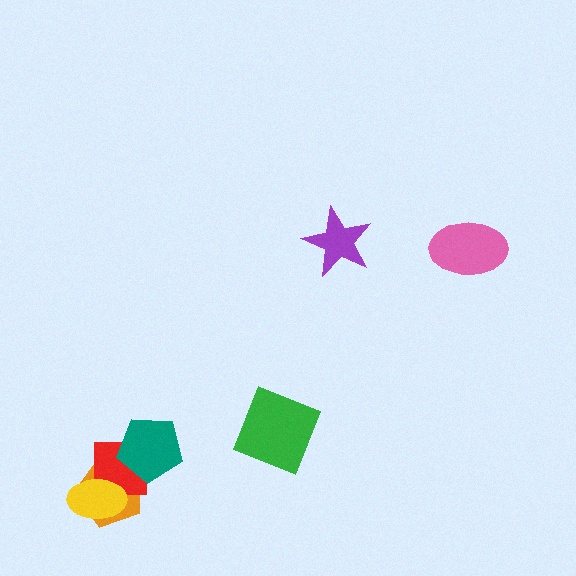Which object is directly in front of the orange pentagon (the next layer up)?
The red square is directly in front of the orange pentagon.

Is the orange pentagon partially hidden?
Yes, it is partially covered by another shape.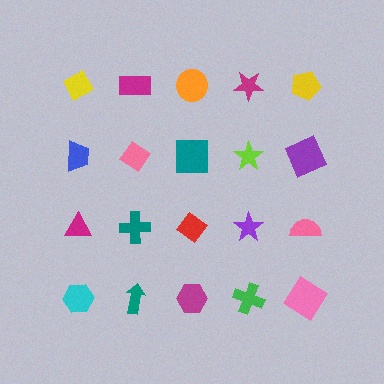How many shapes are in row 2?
5 shapes.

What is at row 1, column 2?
A magenta rectangle.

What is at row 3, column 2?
A teal cross.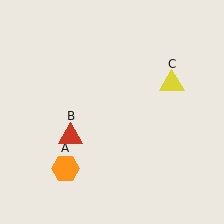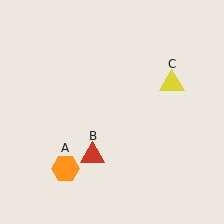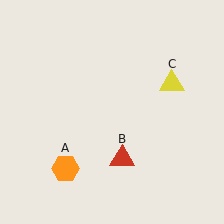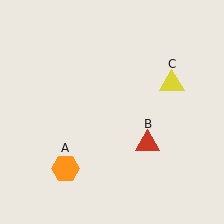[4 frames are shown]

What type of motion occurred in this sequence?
The red triangle (object B) rotated counterclockwise around the center of the scene.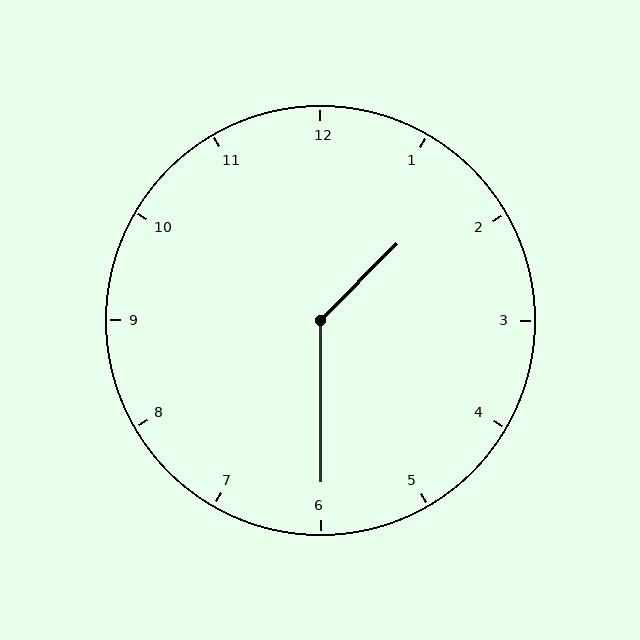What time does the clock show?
1:30.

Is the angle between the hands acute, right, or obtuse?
It is obtuse.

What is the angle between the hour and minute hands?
Approximately 135 degrees.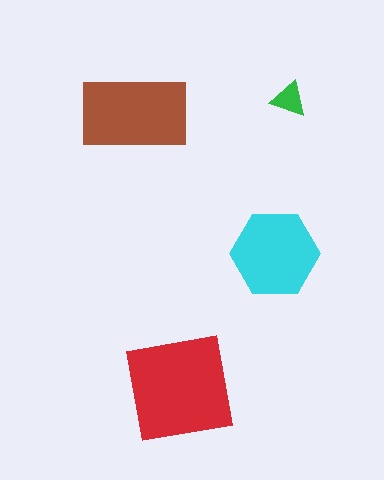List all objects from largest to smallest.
The red square, the brown rectangle, the cyan hexagon, the green triangle.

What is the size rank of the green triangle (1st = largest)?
4th.